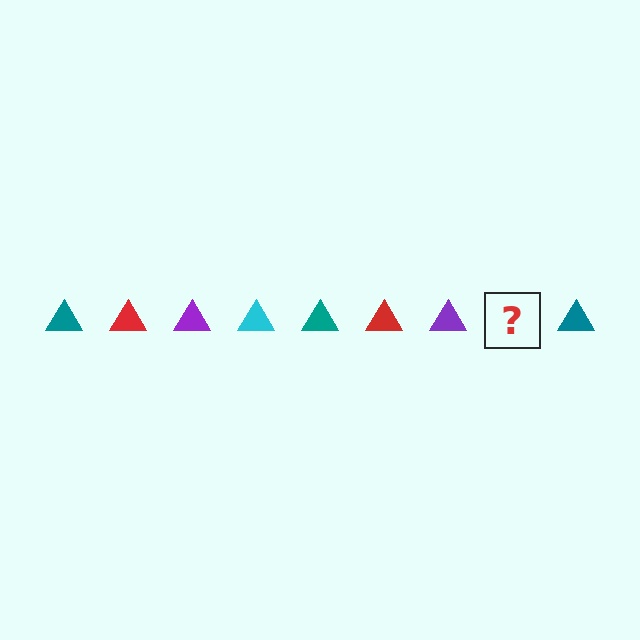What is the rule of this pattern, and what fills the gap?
The rule is that the pattern cycles through teal, red, purple, cyan triangles. The gap should be filled with a cyan triangle.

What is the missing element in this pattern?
The missing element is a cyan triangle.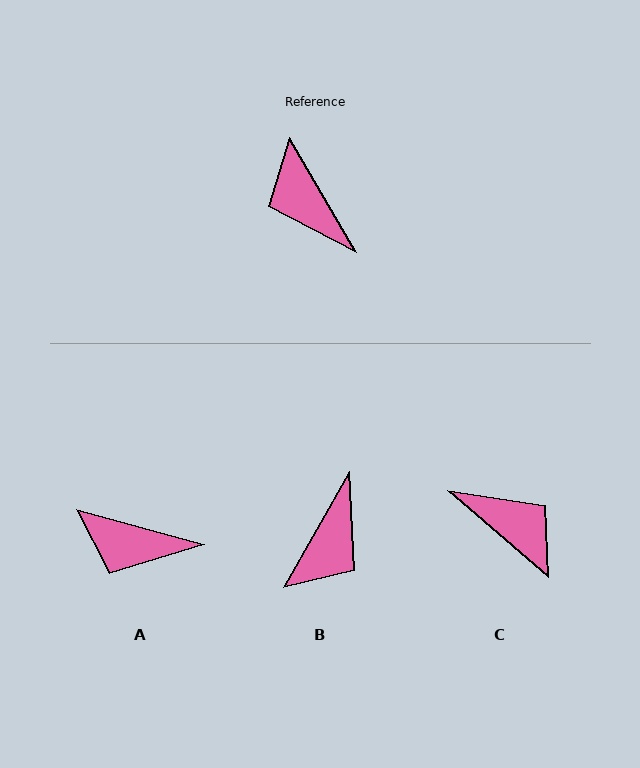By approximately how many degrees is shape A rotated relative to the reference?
Approximately 44 degrees counter-clockwise.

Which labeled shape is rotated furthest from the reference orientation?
C, about 161 degrees away.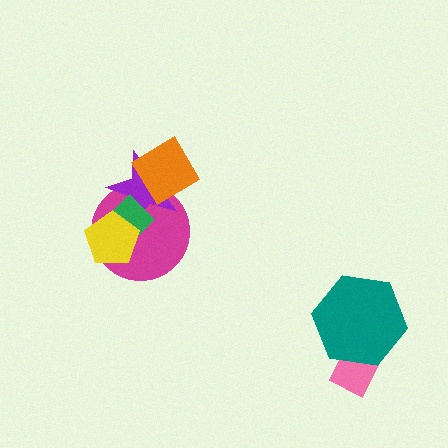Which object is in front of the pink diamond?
The teal hexagon is in front of the pink diamond.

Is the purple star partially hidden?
Yes, it is partially covered by another shape.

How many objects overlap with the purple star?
4 objects overlap with the purple star.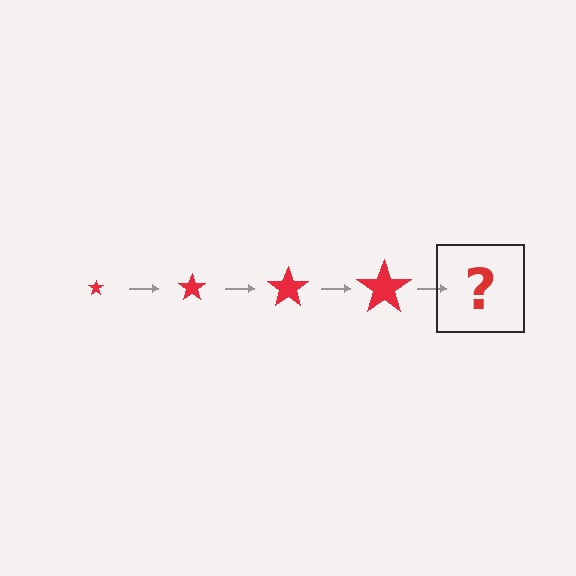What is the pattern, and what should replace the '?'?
The pattern is that the star gets progressively larger each step. The '?' should be a red star, larger than the previous one.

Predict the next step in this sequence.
The next step is a red star, larger than the previous one.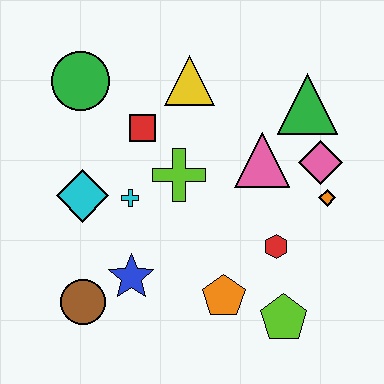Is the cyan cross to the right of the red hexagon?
No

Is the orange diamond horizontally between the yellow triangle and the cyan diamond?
No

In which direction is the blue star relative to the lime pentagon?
The blue star is to the left of the lime pentagon.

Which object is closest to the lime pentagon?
The orange pentagon is closest to the lime pentagon.